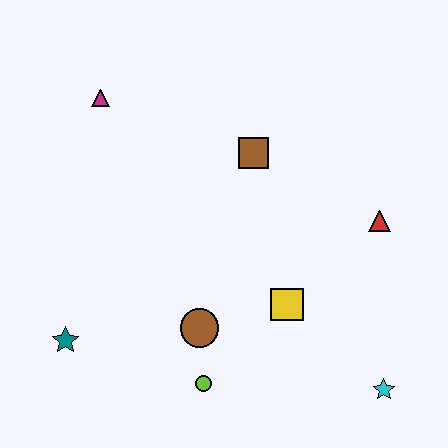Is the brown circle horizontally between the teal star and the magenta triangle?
No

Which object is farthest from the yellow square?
The magenta triangle is farthest from the yellow square.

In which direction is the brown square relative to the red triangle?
The brown square is to the left of the red triangle.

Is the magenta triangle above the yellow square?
Yes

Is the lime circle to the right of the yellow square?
No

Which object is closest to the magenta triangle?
The brown square is closest to the magenta triangle.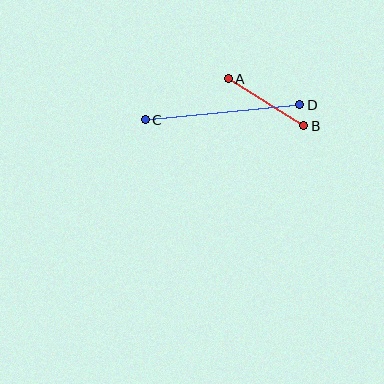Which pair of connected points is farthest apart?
Points C and D are farthest apart.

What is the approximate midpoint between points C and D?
The midpoint is at approximately (223, 112) pixels.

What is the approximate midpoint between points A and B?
The midpoint is at approximately (266, 102) pixels.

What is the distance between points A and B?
The distance is approximately 89 pixels.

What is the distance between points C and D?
The distance is approximately 155 pixels.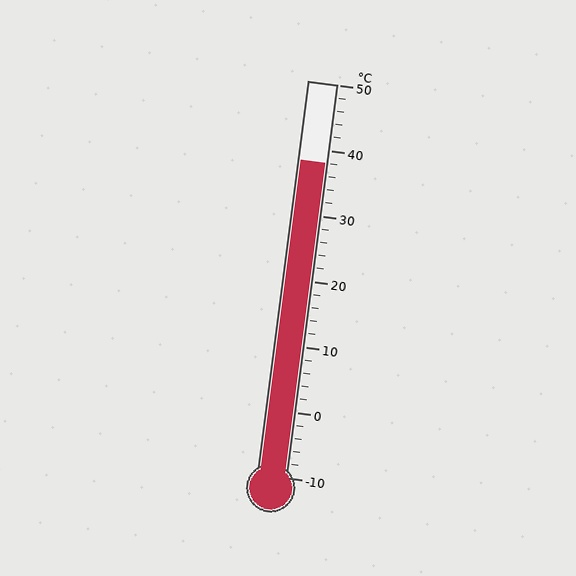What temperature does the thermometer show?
The thermometer shows approximately 38°C.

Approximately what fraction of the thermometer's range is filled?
The thermometer is filled to approximately 80% of its range.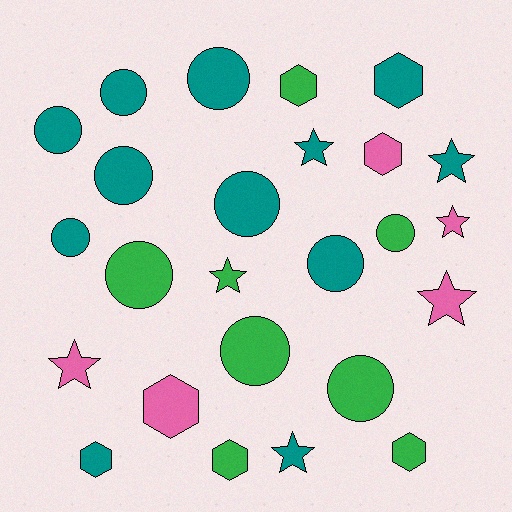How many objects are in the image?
There are 25 objects.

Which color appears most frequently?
Teal, with 12 objects.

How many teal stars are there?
There are 3 teal stars.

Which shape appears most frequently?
Circle, with 11 objects.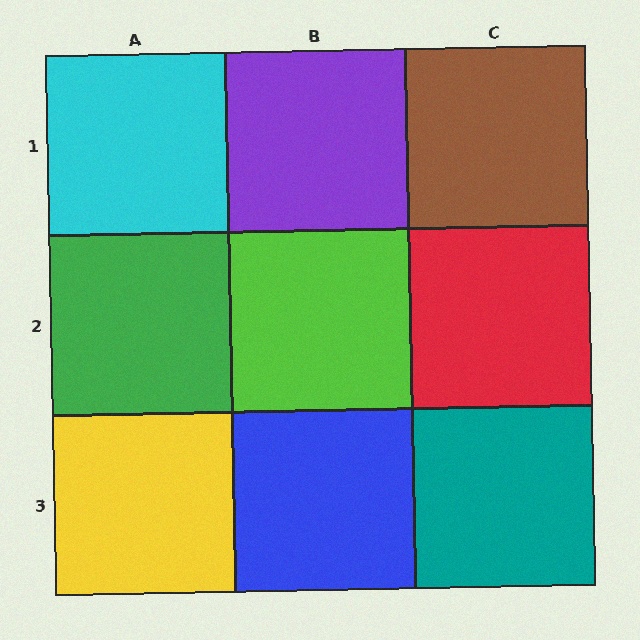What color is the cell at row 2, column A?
Green.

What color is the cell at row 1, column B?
Purple.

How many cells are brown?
1 cell is brown.